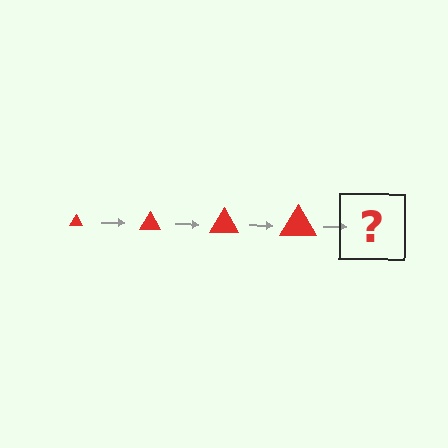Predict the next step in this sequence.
The next step is a red triangle, larger than the previous one.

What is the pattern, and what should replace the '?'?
The pattern is that the triangle gets progressively larger each step. The '?' should be a red triangle, larger than the previous one.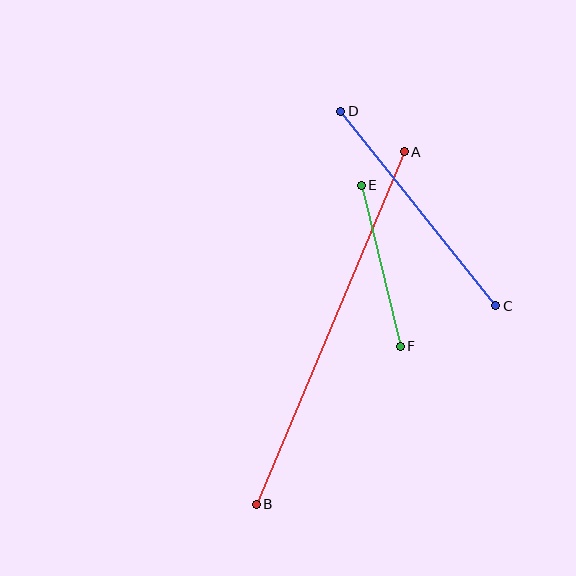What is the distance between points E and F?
The distance is approximately 166 pixels.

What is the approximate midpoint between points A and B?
The midpoint is at approximately (330, 328) pixels.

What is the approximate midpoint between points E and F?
The midpoint is at approximately (381, 266) pixels.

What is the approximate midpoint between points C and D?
The midpoint is at approximately (418, 208) pixels.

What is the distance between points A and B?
The distance is approximately 382 pixels.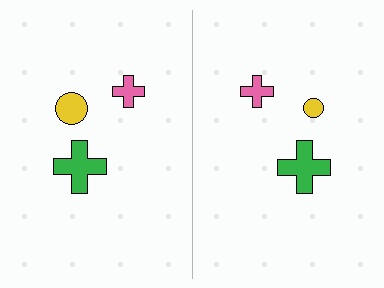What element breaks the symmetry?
The yellow circle on the right side has a different size than its mirror counterpart.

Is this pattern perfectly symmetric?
No, the pattern is not perfectly symmetric. The yellow circle on the right side has a different size than its mirror counterpart.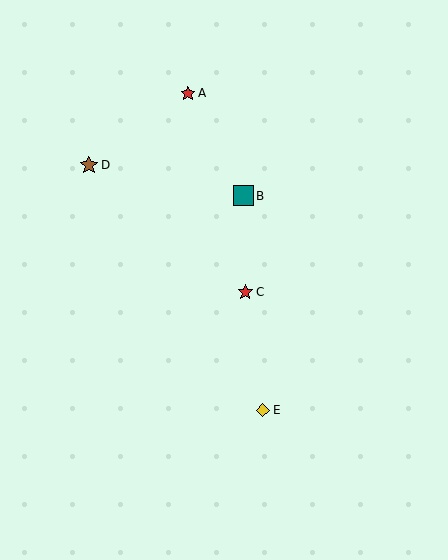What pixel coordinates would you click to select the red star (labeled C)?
Click at (245, 292) to select the red star C.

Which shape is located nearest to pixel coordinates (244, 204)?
The teal square (labeled B) at (243, 196) is nearest to that location.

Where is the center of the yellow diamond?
The center of the yellow diamond is at (263, 410).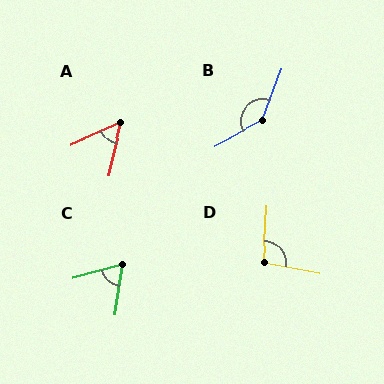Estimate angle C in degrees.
Approximately 66 degrees.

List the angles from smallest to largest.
A (53°), C (66°), D (98°), B (139°).